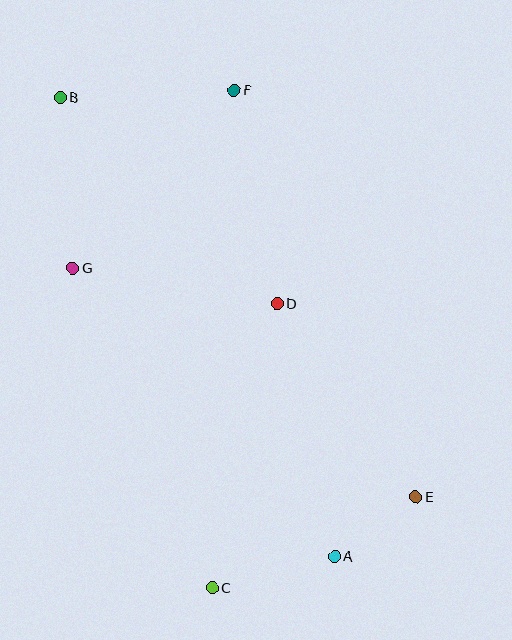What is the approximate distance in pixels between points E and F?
The distance between E and F is approximately 446 pixels.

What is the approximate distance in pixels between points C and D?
The distance between C and D is approximately 292 pixels.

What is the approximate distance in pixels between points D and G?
The distance between D and G is approximately 207 pixels.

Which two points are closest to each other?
Points A and E are closest to each other.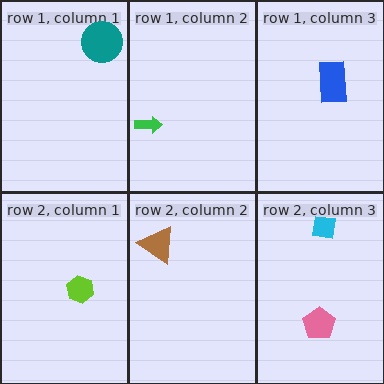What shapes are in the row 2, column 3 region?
The pink pentagon, the cyan square.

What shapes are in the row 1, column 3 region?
The blue rectangle.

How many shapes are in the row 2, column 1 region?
1.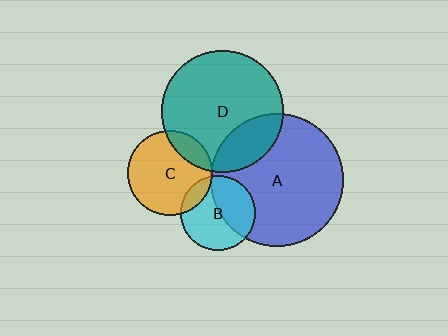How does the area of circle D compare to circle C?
Approximately 2.1 times.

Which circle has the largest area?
Circle A (blue).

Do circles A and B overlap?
Yes.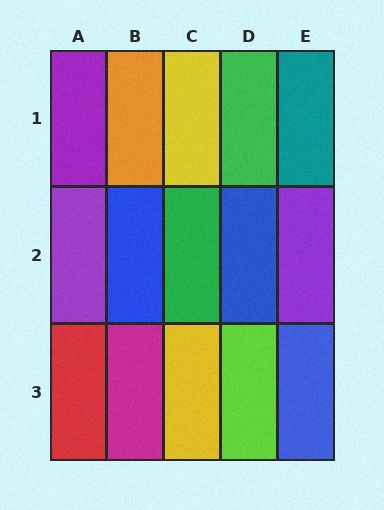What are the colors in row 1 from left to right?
Purple, orange, yellow, green, teal.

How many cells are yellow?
2 cells are yellow.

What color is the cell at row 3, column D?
Lime.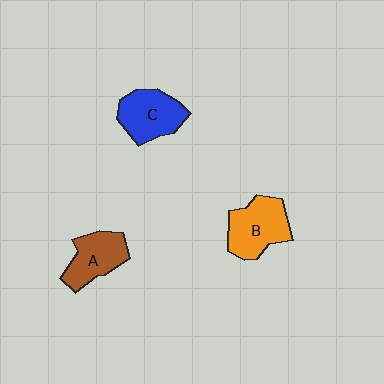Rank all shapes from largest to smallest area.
From largest to smallest: B (orange), C (blue), A (brown).